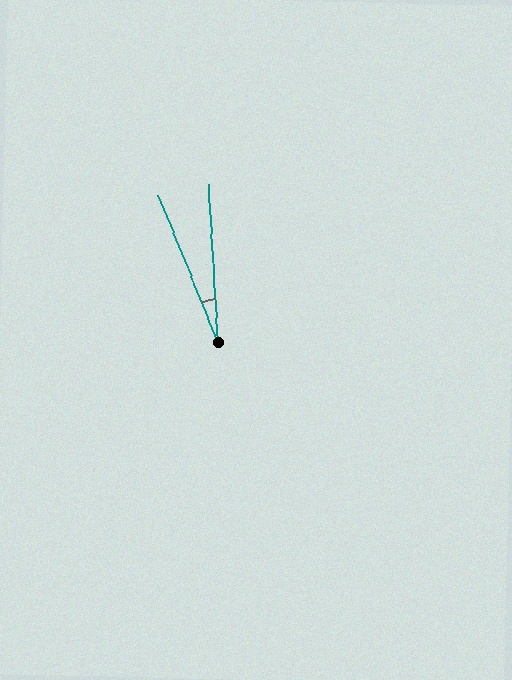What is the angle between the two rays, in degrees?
Approximately 19 degrees.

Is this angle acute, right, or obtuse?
It is acute.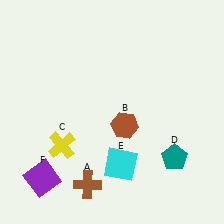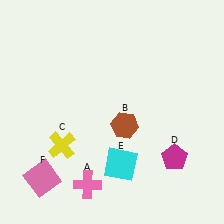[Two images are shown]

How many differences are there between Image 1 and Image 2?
There are 3 differences between the two images.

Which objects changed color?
A changed from brown to pink. D changed from teal to magenta. F changed from purple to pink.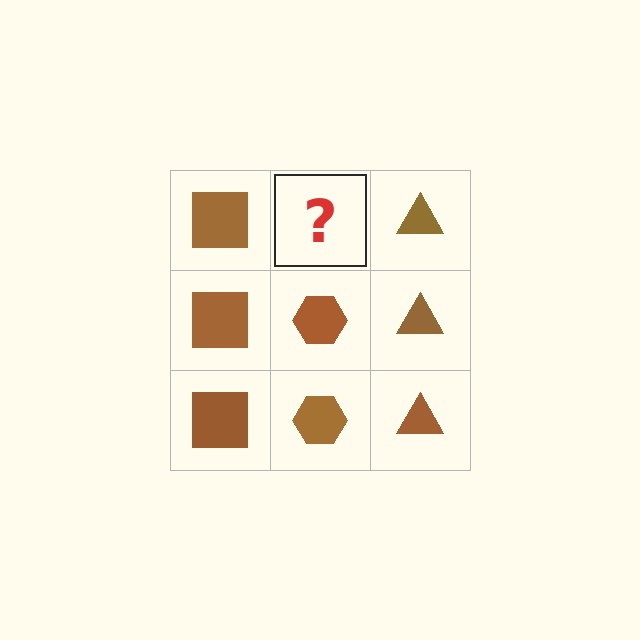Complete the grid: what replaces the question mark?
The question mark should be replaced with a brown hexagon.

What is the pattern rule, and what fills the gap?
The rule is that each column has a consistent shape. The gap should be filled with a brown hexagon.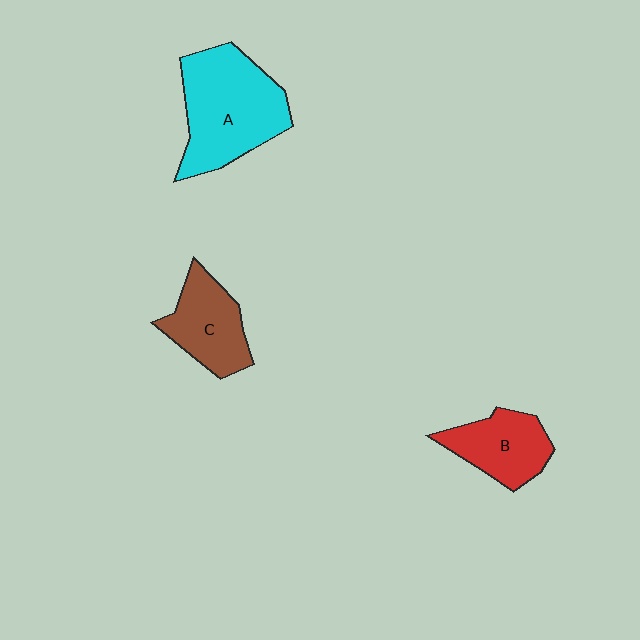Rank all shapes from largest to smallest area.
From largest to smallest: A (cyan), C (brown), B (red).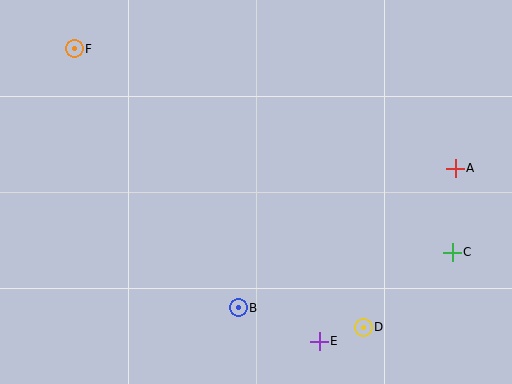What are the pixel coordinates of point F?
Point F is at (74, 49).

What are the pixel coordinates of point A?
Point A is at (455, 168).